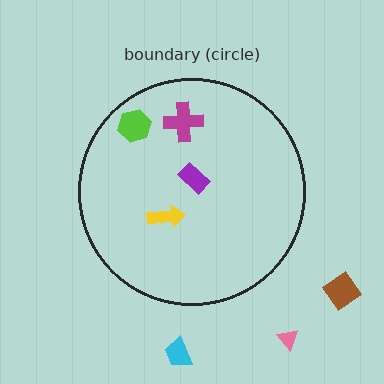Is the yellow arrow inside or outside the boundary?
Inside.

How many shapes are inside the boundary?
4 inside, 3 outside.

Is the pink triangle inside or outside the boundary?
Outside.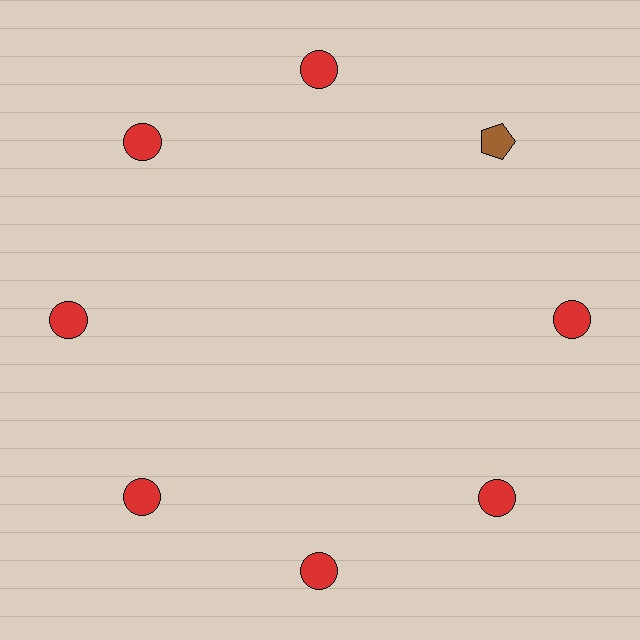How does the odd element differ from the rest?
It differs in both color (brown instead of red) and shape (pentagon instead of circle).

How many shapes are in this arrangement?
There are 8 shapes arranged in a ring pattern.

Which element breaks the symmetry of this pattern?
The brown pentagon at roughly the 2 o'clock position breaks the symmetry. All other shapes are red circles.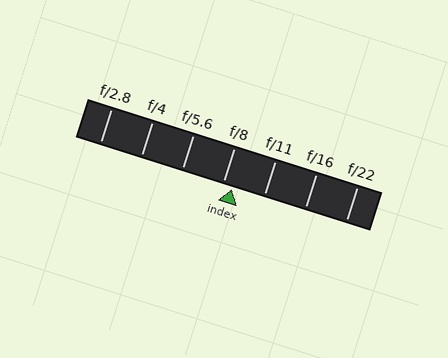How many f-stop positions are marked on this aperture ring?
There are 7 f-stop positions marked.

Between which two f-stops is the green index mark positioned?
The index mark is between f/8 and f/11.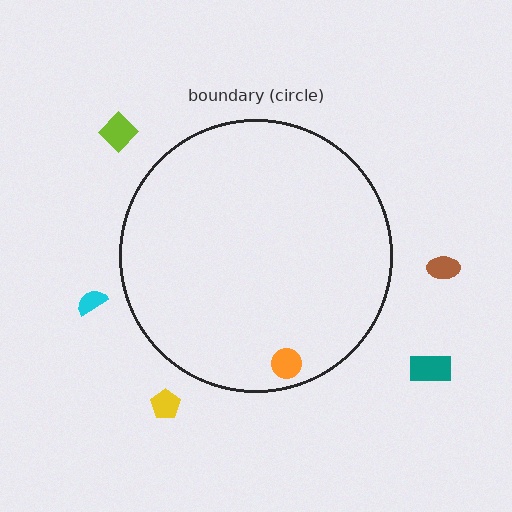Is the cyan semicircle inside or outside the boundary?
Outside.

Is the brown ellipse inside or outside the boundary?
Outside.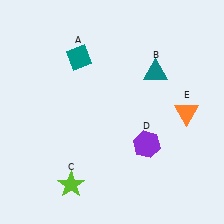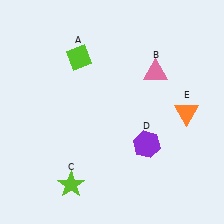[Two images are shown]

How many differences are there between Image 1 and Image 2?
There are 2 differences between the two images.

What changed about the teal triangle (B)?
In Image 1, B is teal. In Image 2, it changed to pink.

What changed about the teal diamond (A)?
In Image 1, A is teal. In Image 2, it changed to lime.